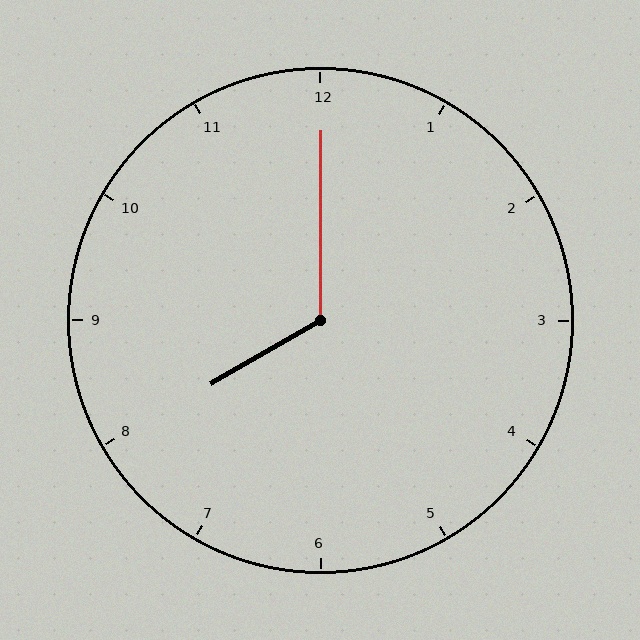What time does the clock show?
8:00.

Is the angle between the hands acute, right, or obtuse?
It is obtuse.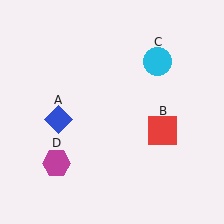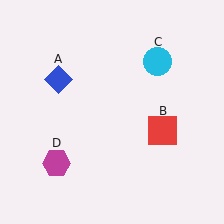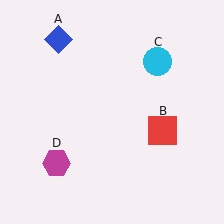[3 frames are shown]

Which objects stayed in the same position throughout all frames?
Red square (object B) and cyan circle (object C) and magenta hexagon (object D) remained stationary.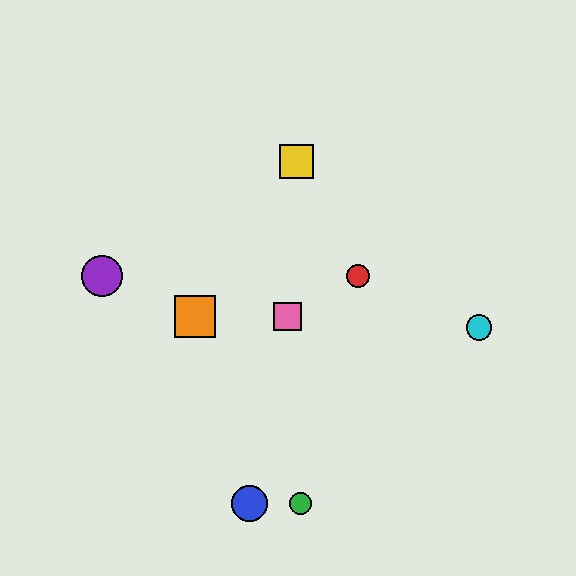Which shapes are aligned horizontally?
The red circle, the purple circle are aligned horizontally.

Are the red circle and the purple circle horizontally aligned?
Yes, both are at y≈276.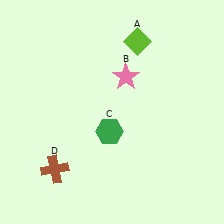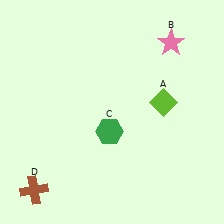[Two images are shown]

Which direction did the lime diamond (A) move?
The lime diamond (A) moved down.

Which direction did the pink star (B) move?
The pink star (B) moved right.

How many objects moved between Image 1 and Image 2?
3 objects moved between the two images.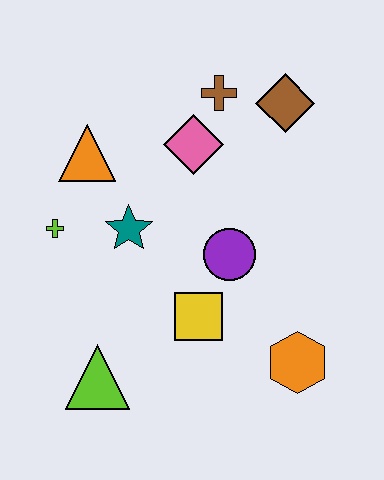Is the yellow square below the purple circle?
Yes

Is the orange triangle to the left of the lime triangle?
Yes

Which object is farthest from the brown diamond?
The lime triangle is farthest from the brown diamond.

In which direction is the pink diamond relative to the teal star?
The pink diamond is above the teal star.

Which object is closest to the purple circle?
The yellow square is closest to the purple circle.